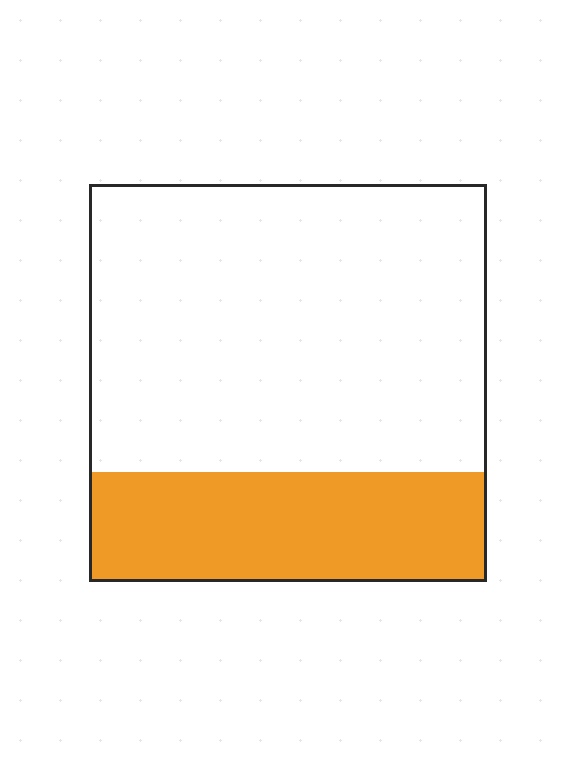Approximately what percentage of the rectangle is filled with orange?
Approximately 30%.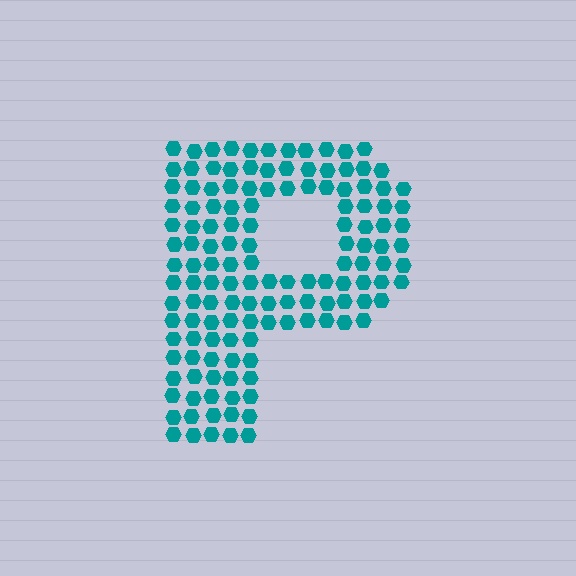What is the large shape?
The large shape is the letter P.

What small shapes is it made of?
It is made of small hexagons.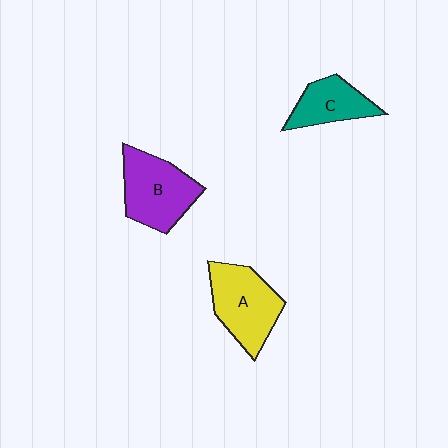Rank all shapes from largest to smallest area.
From largest to smallest: A (yellow), B (purple), C (teal).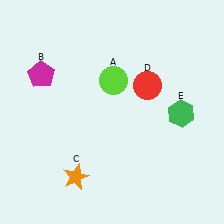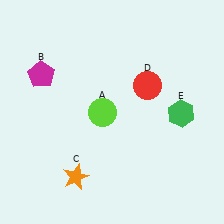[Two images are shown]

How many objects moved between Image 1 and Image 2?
1 object moved between the two images.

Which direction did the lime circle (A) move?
The lime circle (A) moved down.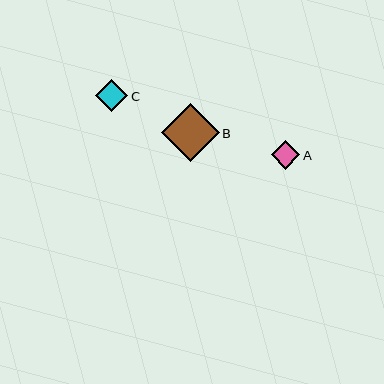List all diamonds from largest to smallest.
From largest to smallest: B, C, A.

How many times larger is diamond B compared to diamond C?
Diamond B is approximately 1.8 times the size of diamond C.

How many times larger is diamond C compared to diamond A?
Diamond C is approximately 1.2 times the size of diamond A.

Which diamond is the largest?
Diamond B is the largest with a size of approximately 58 pixels.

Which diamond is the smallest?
Diamond A is the smallest with a size of approximately 28 pixels.